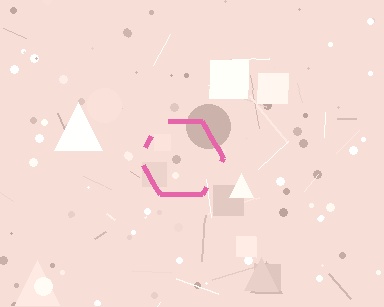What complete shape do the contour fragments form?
The contour fragments form a hexagon.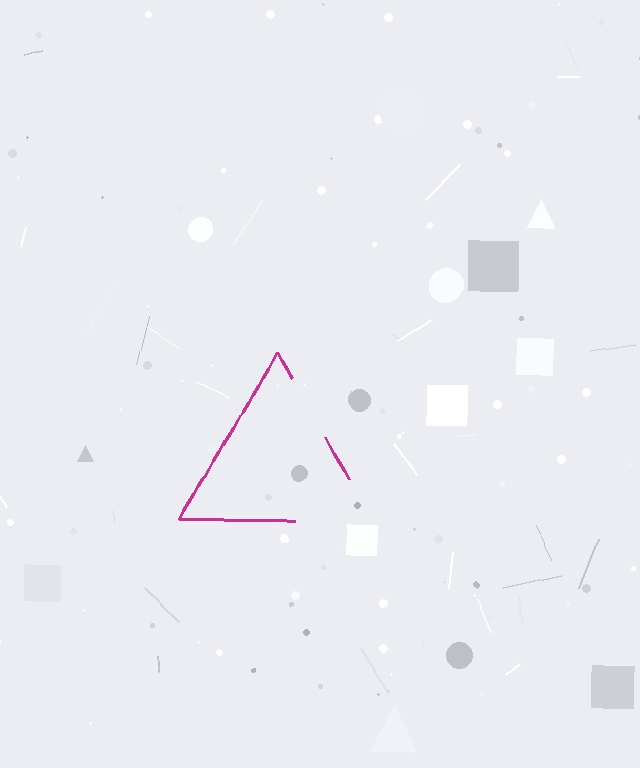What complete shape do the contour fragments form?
The contour fragments form a triangle.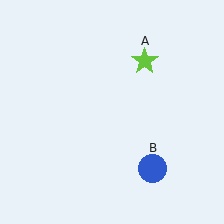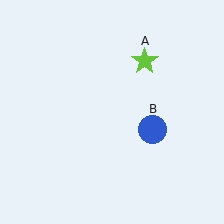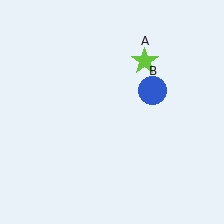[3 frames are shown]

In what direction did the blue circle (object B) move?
The blue circle (object B) moved up.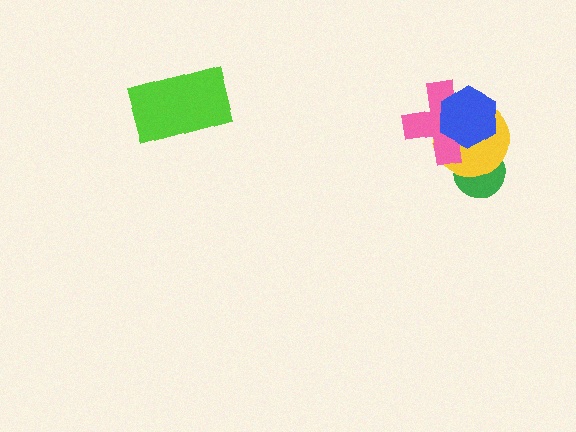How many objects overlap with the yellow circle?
3 objects overlap with the yellow circle.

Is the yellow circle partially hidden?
Yes, it is partially covered by another shape.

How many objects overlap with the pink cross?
2 objects overlap with the pink cross.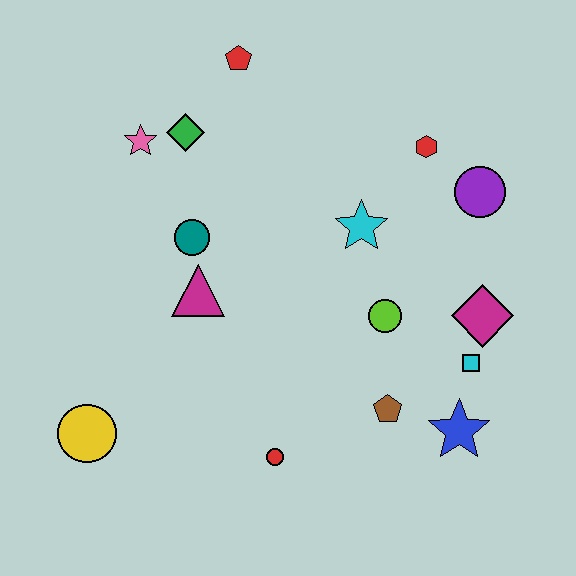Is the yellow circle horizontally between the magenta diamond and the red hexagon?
No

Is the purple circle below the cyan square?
No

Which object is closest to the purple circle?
The red hexagon is closest to the purple circle.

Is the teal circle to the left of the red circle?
Yes